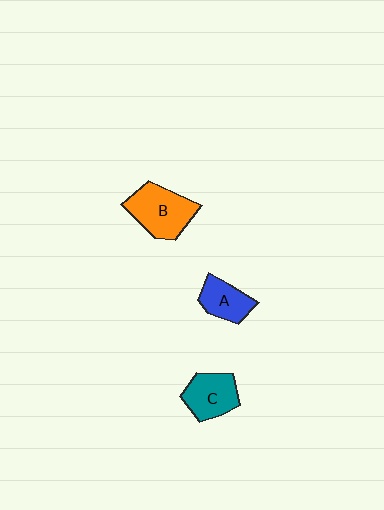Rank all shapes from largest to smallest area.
From largest to smallest: B (orange), C (teal), A (blue).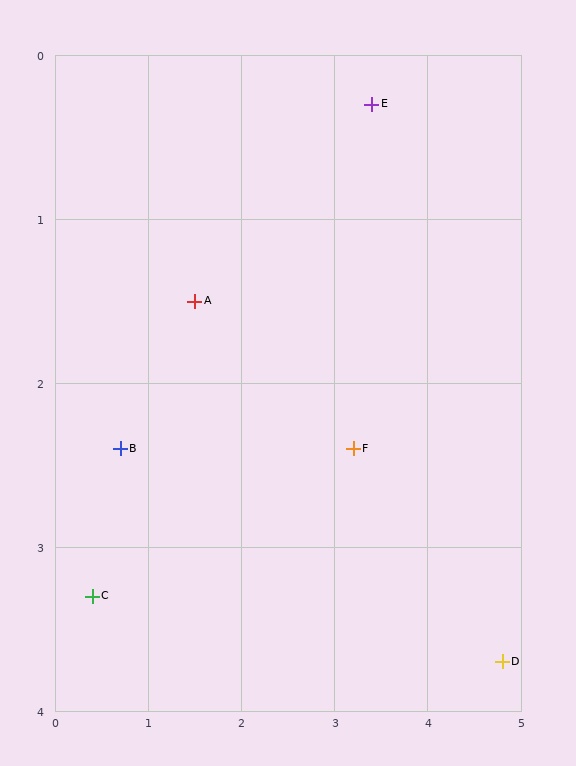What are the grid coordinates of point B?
Point B is at approximately (0.7, 2.4).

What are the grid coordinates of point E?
Point E is at approximately (3.4, 0.3).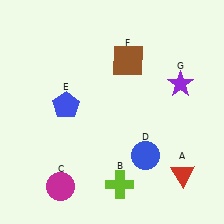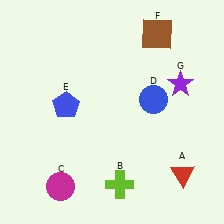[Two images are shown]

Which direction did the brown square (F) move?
The brown square (F) moved right.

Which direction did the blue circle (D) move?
The blue circle (D) moved up.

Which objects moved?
The objects that moved are: the blue circle (D), the brown square (F).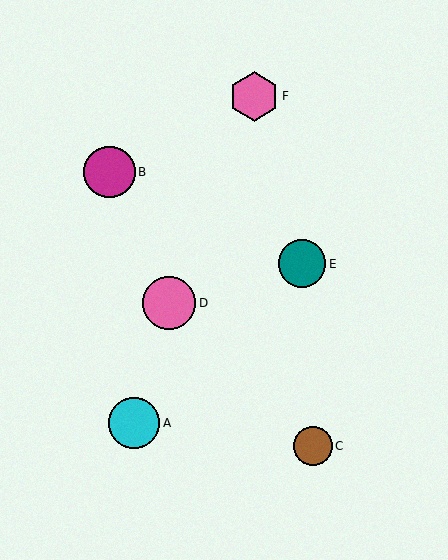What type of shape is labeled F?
Shape F is a pink hexagon.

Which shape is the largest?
The pink circle (labeled D) is the largest.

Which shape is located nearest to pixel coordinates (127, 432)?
The cyan circle (labeled A) at (134, 423) is nearest to that location.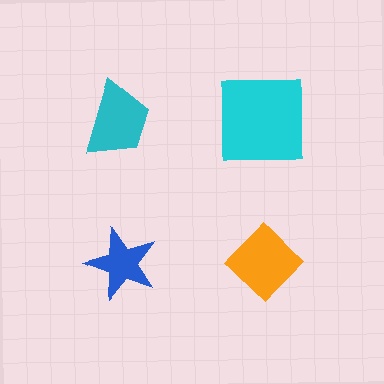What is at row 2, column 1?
A blue star.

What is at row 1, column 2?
A cyan square.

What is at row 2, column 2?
An orange diamond.